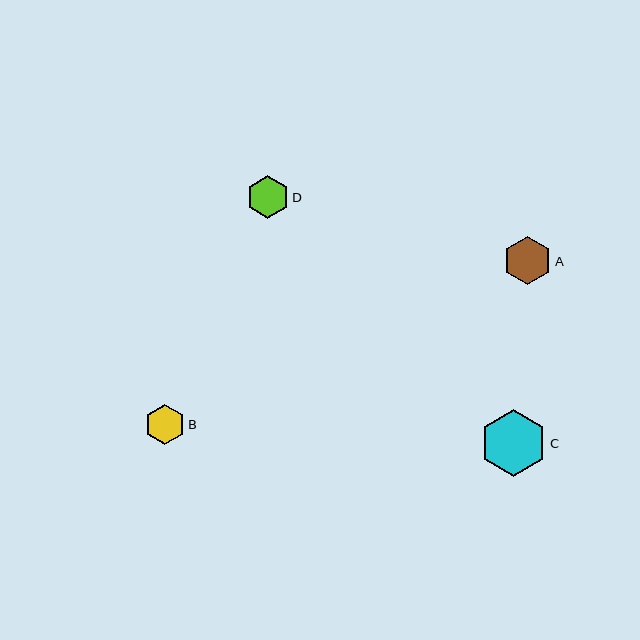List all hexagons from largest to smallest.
From largest to smallest: C, A, D, B.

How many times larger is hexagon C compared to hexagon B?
Hexagon C is approximately 1.7 times the size of hexagon B.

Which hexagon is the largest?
Hexagon C is the largest with a size of approximately 67 pixels.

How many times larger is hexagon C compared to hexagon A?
Hexagon C is approximately 1.4 times the size of hexagon A.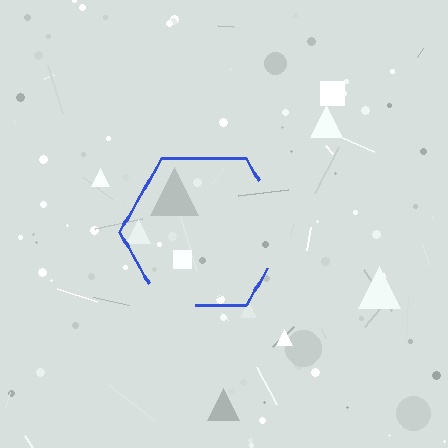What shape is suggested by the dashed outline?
The dashed outline suggests a hexagon.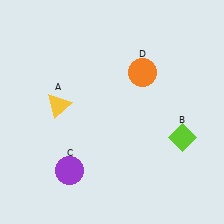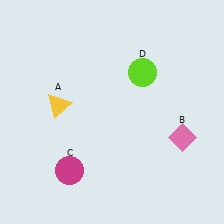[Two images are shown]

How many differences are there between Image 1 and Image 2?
There are 3 differences between the two images.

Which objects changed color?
B changed from lime to pink. C changed from purple to magenta. D changed from orange to lime.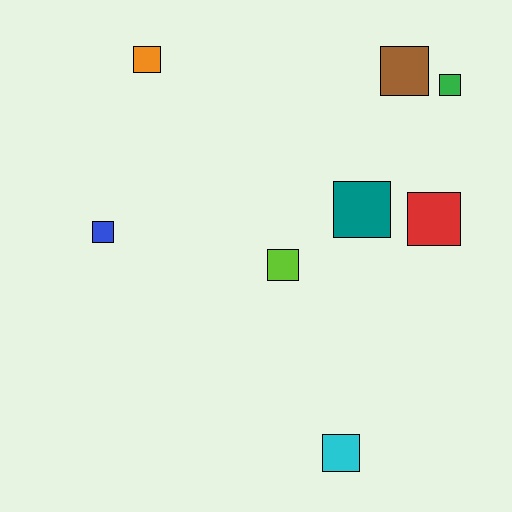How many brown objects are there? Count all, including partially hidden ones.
There is 1 brown object.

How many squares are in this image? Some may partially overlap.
There are 8 squares.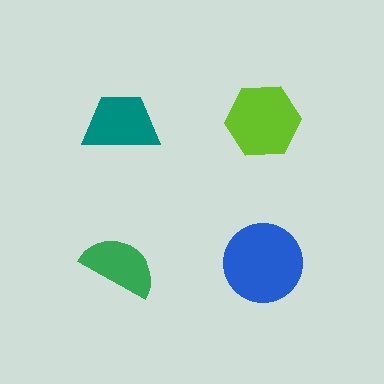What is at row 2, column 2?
A blue circle.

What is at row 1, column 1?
A teal trapezoid.